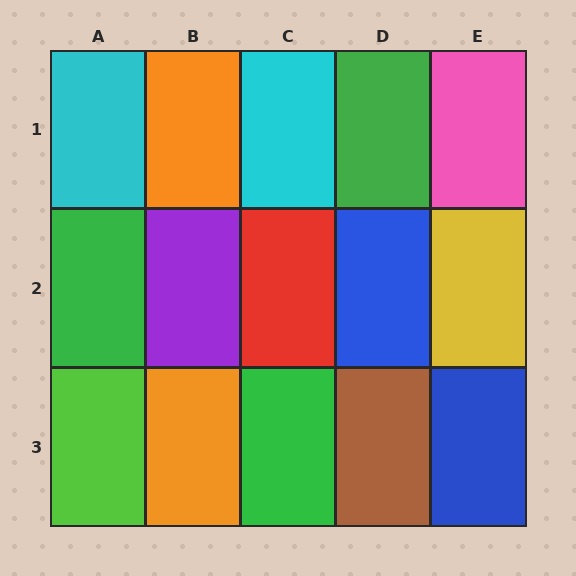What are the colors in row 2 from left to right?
Green, purple, red, blue, yellow.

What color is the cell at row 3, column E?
Blue.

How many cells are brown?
1 cell is brown.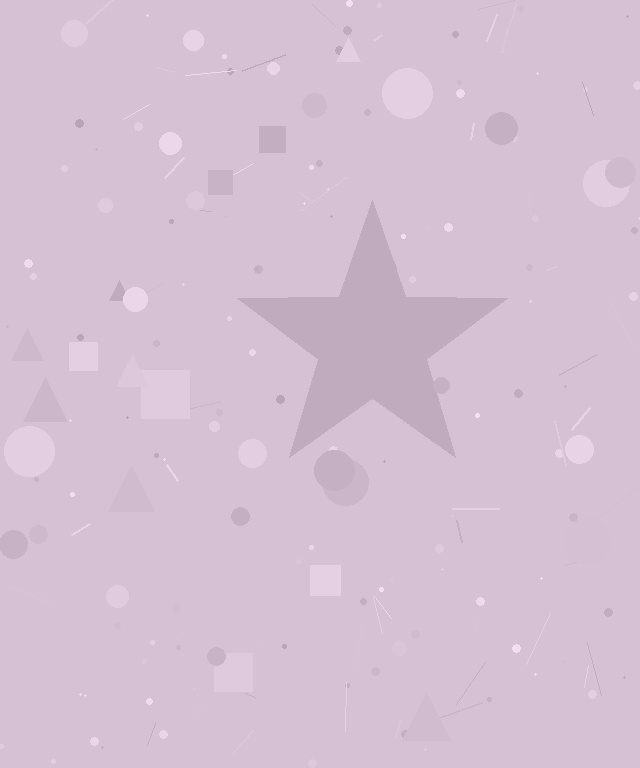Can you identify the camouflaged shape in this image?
The camouflaged shape is a star.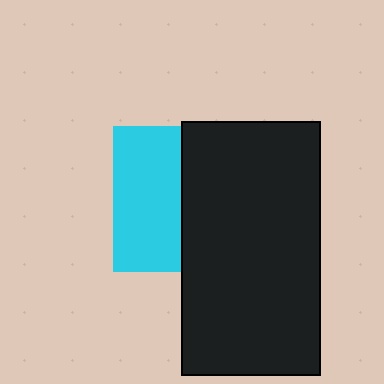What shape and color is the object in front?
The object in front is a black rectangle.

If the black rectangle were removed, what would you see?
You would see the complete cyan square.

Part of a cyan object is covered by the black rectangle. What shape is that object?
It is a square.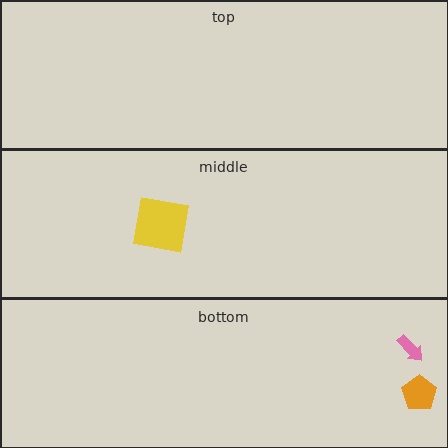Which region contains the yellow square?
The middle region.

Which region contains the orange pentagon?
The bottom region.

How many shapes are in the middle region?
1.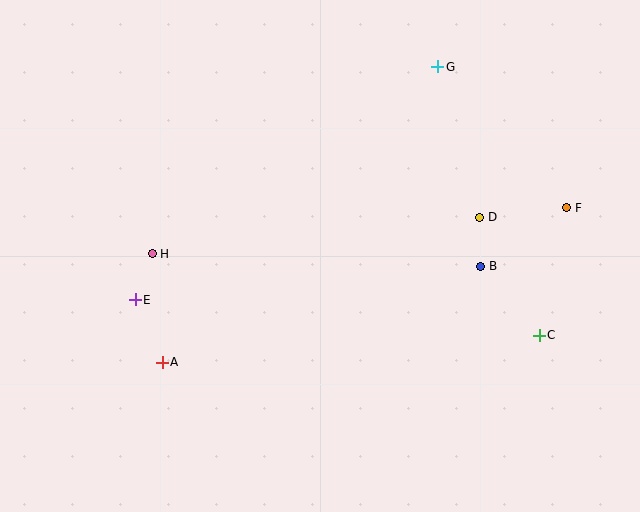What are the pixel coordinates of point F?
Point F is at (567, 208).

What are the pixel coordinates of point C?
Point C is at (539, 335).